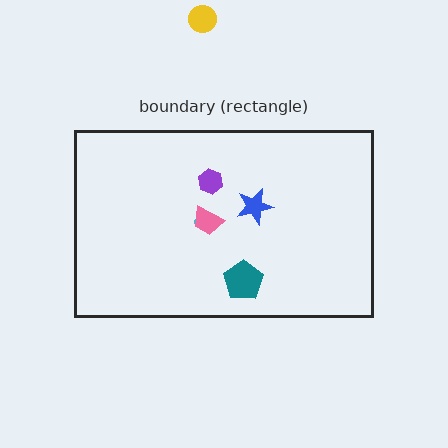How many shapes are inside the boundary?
5 inside, 1 outside.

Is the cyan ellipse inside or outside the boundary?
Inside.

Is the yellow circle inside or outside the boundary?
Outside.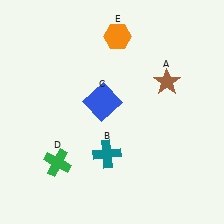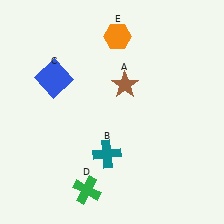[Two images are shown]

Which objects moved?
The objects that moved are: the brown star (A), the blue square (C), the green cross (D).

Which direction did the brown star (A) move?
The brown star (A) moved left.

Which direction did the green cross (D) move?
The green cross (D) moved right.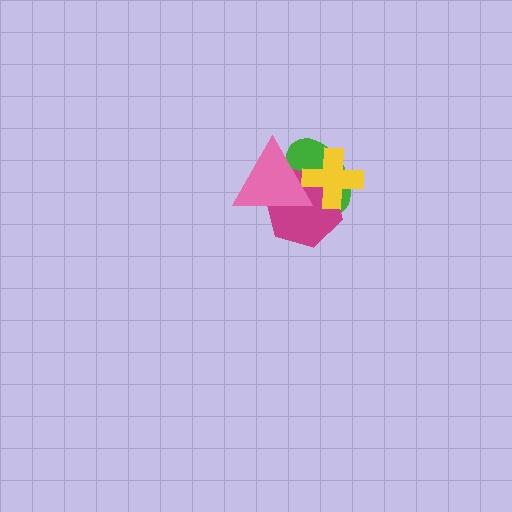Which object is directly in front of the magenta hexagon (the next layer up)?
The yellow cross is directly in front of the magenta hexagon.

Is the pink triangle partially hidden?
No, no other shape covers it.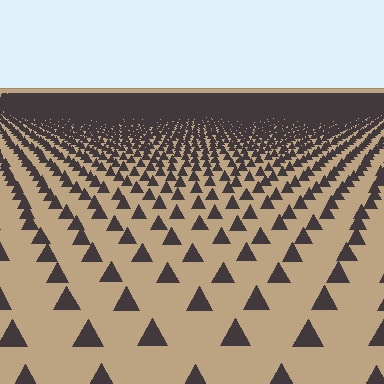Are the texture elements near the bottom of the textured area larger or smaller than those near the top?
Larger. Near the bottom, elements are closer to the viewer and appear at a bigger on-screen size.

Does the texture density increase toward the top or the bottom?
Density increases toward the top.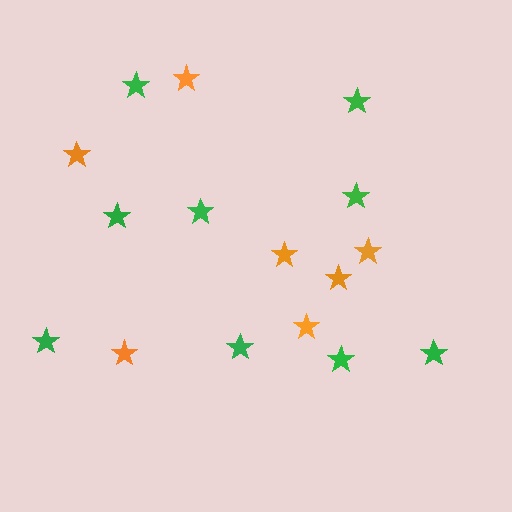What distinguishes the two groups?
There are 2 groups: one group of orange stars (7) and one group of green stars (9).